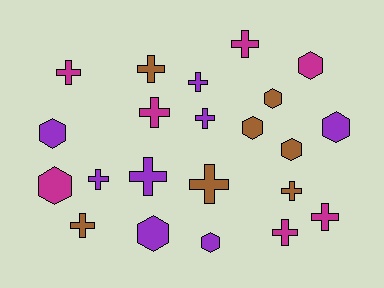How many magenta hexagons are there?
There are 2 magenta hexagons.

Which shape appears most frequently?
Cross, with 13 objects.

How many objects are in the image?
There are 22 objects.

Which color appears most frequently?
Purple, with 8 objects.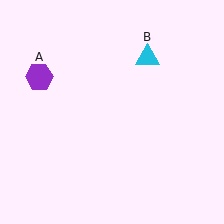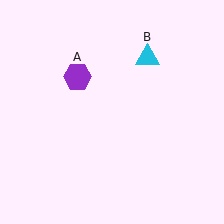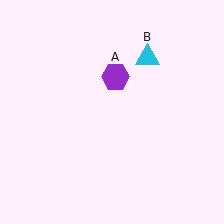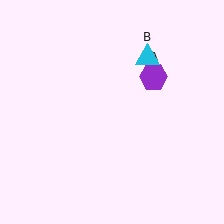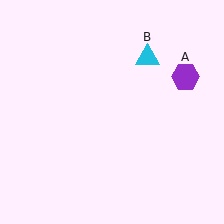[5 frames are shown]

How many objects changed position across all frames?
1 object changed position: purple hexagon (object A).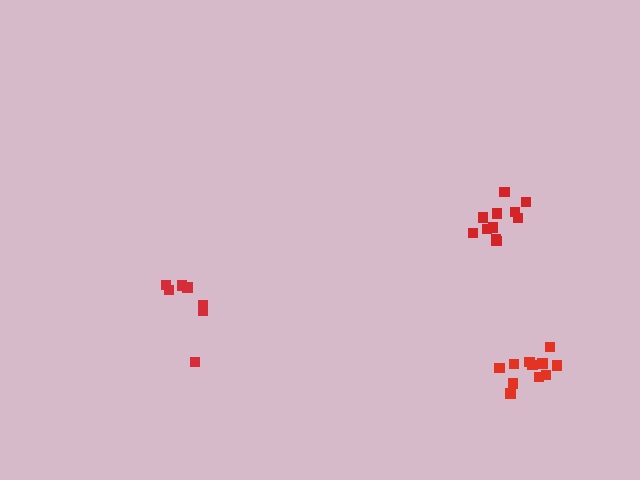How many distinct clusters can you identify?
There are 3 distinct clusters.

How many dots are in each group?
Group 1: 11 dots, Group 2: 7 dots, Group 3: 11 dots (29 total).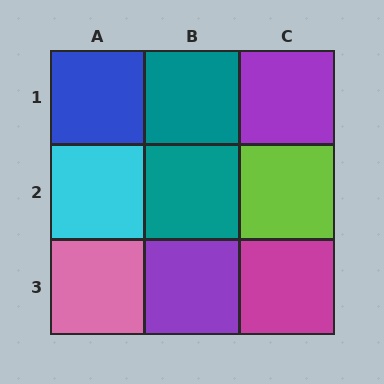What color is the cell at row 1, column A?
Blue.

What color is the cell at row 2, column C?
Lime.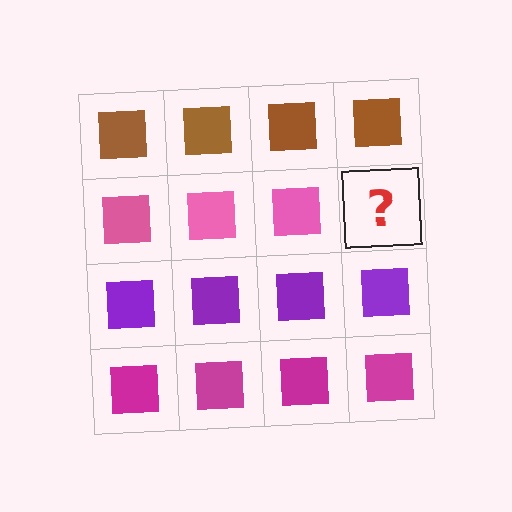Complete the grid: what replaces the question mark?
The question mark should be replaced with a pink square.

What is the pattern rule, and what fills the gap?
The rule is that each row has a consistent color. The gap should be filled with a pink square.